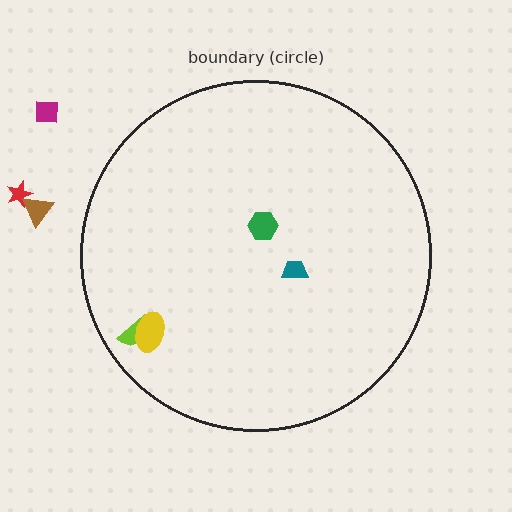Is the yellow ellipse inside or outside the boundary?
Inside.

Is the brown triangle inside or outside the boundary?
Outside.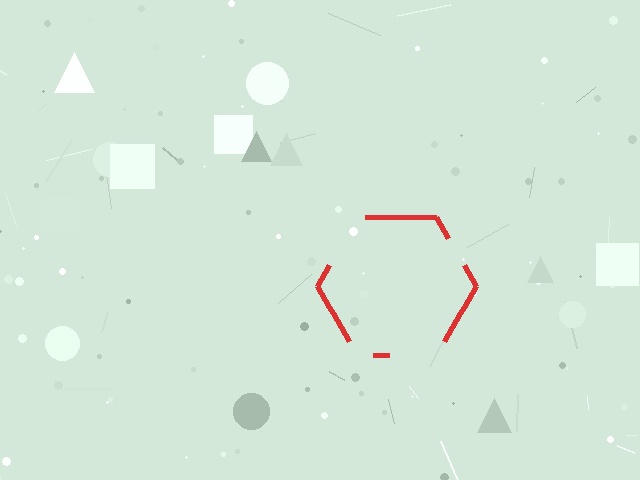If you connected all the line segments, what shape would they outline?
They would outline a hexagon.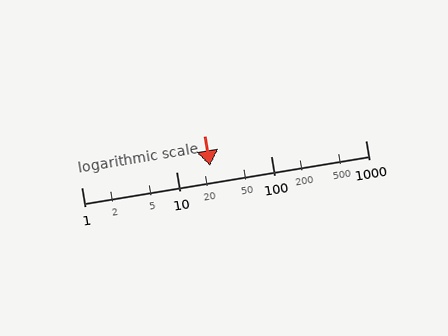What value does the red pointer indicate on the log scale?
The pointer indicates approximately 23.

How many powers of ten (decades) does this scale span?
The scale spans 3 decades, from 1 to 1000.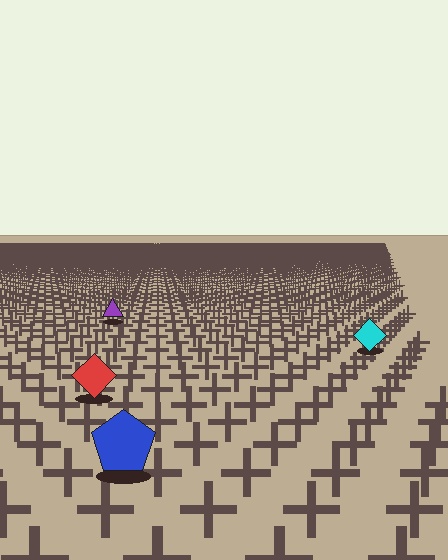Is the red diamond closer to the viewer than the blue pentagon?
No. The blue pentagon is closer — you can tell from the texture gradient: the ground texture is coarser near it.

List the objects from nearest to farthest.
From nearest to farthest: the blue pentagon, the red diamond, the cyan diamond, the purple triangle.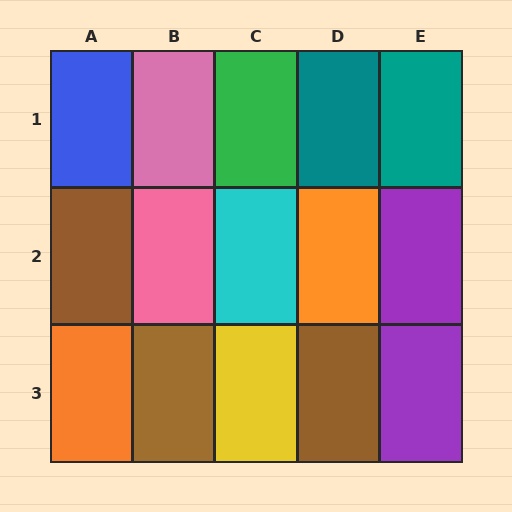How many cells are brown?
3 cells are brown.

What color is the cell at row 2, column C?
Cyan.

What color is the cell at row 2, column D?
Orange.